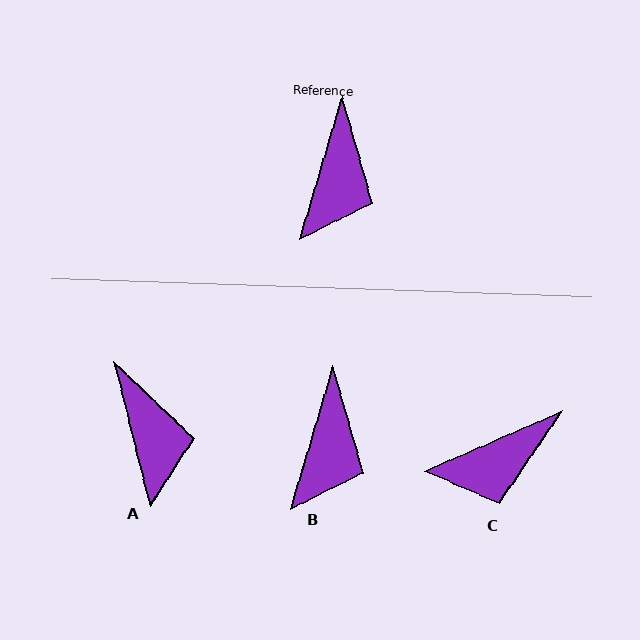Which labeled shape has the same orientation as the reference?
B.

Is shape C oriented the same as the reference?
No, it is off by about 50 degrees.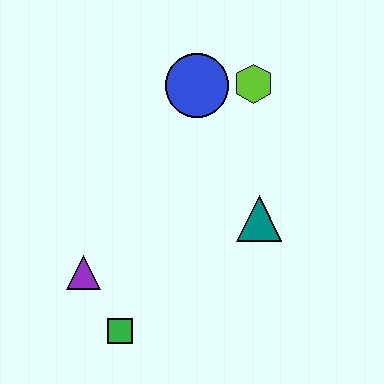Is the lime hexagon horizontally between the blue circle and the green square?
No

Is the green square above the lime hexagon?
No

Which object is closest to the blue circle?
The lime hexagon is closest to the blue circle.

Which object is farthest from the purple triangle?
The lime hexagon is farthest from the purple triangle.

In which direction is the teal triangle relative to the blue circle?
The teal triangle is below the blue circle.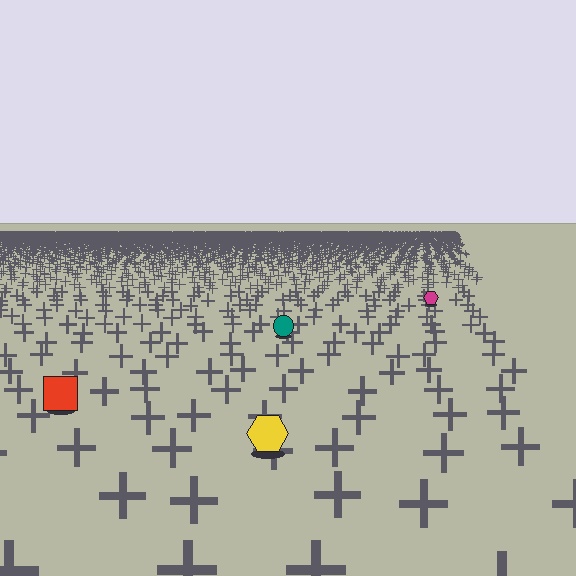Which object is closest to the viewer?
The yellow hexagon is closest. The texture marks near it are larger and more spread out.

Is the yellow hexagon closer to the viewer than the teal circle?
Yes. The yellow hexagon is closer — you can tell from the texture gradient: the ground texture is coarser near it.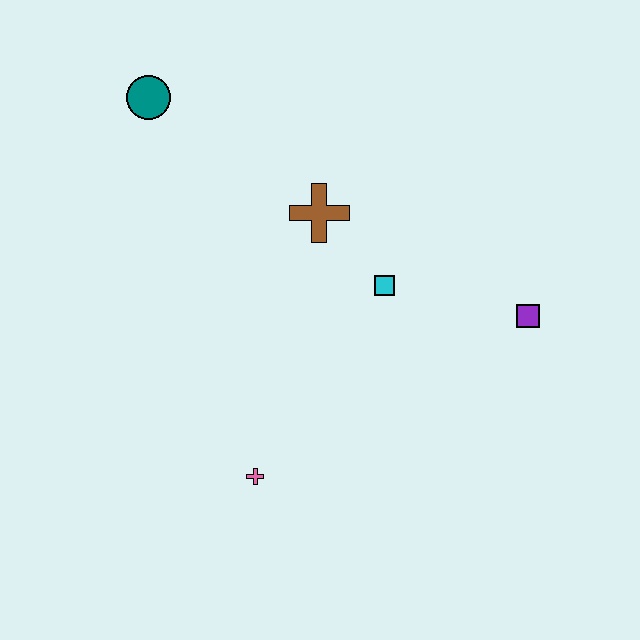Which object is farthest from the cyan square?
The teal circle is farthest from the cyan square.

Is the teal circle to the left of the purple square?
Yes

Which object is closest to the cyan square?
The brown cross is closest to the cyan square.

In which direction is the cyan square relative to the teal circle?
The cyan square is to the right of the teal circle.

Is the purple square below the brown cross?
Yes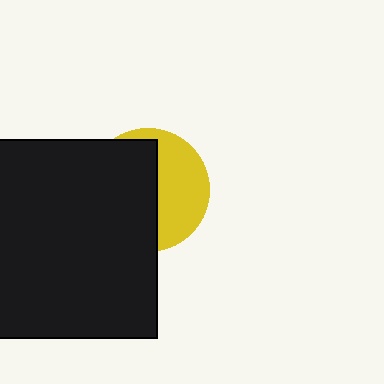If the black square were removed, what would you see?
You would see the complete yellow circle.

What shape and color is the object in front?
The object in front is a black square.